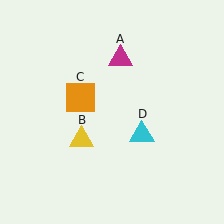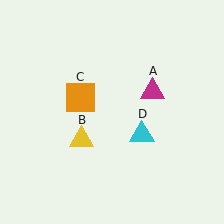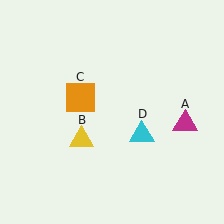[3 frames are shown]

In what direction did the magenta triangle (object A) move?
The magenta triangle (object A) moved down and to the right.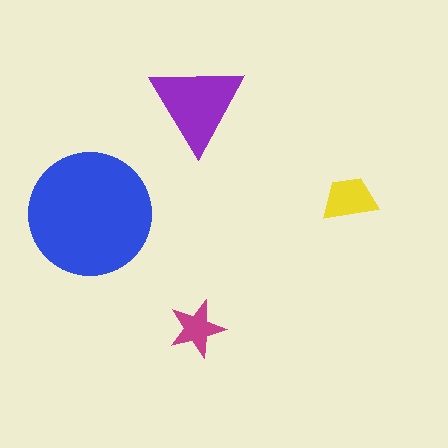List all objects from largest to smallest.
The blue circle, the purple triangle, the yellow trapezoid, the magenta star.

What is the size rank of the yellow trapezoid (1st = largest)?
3rd.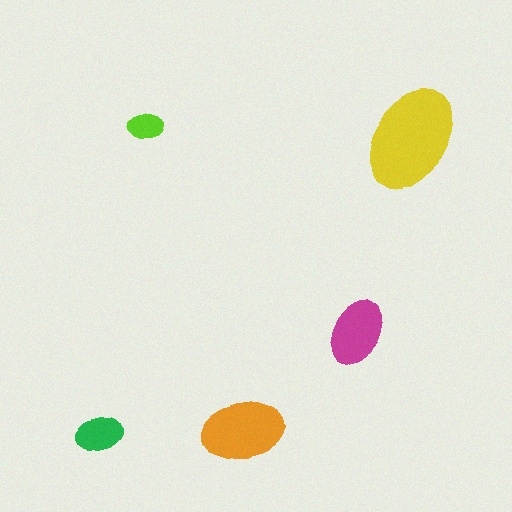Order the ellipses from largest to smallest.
the yellow one, the orange one, the magenta one, the green one, the lime one.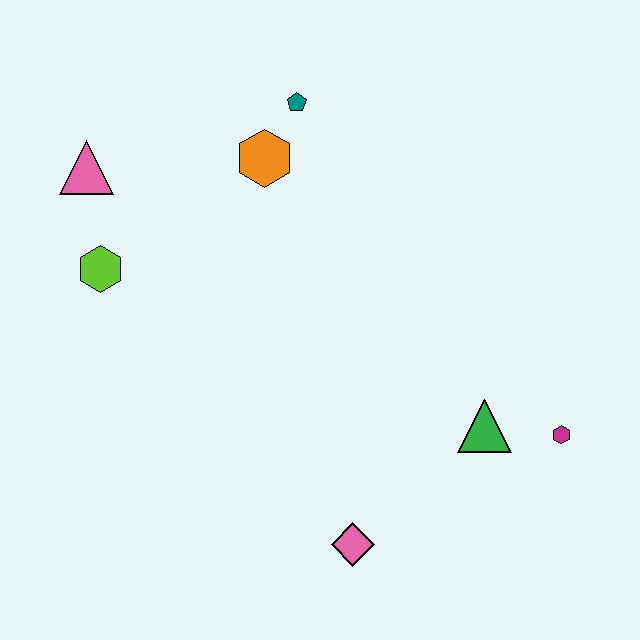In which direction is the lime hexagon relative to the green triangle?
The lime hexagon is to the left of the green triangle.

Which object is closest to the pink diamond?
The green triangle is closest to the pink diamond.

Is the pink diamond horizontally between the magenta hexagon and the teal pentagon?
Yes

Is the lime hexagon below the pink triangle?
Yes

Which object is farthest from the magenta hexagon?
The pink triangle is farthest from the magenta hexagon.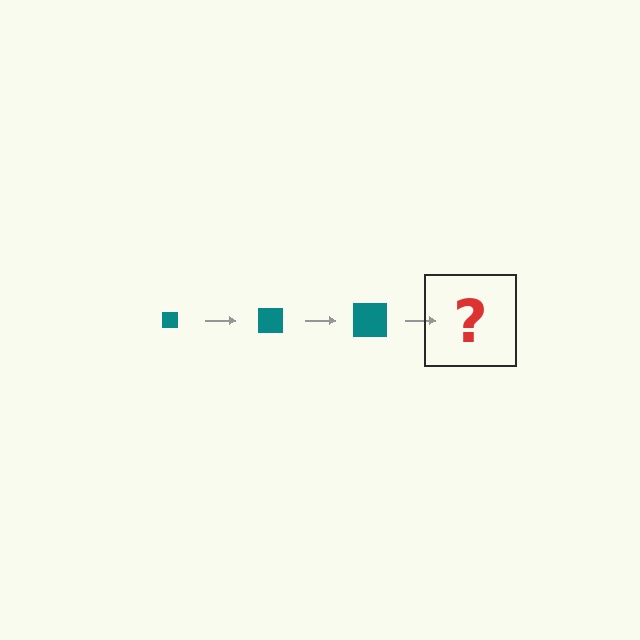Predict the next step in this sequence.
The next step is a teal square, larger than the previous one.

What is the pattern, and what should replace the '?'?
The pattern is that the square gets progressively larger each step. The '?' should be a teal square, larger than the previous one.